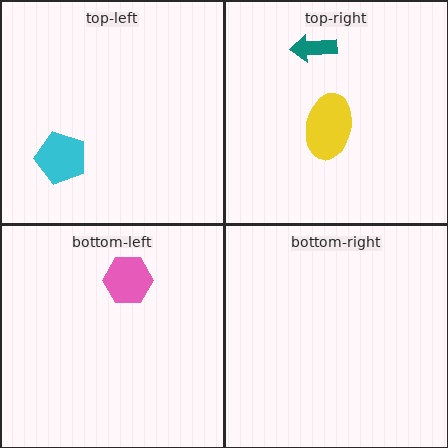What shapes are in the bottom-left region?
The pink hexagon.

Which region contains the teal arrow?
The top-right region.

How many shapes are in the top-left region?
1.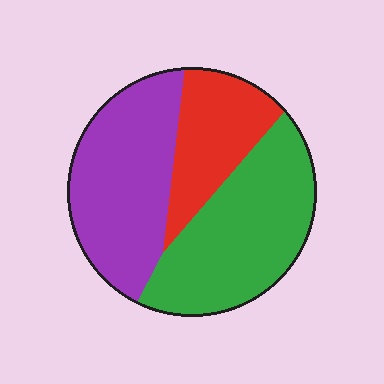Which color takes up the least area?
Red, at roughly 20%.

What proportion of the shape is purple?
Purple covers around 40% of the shape.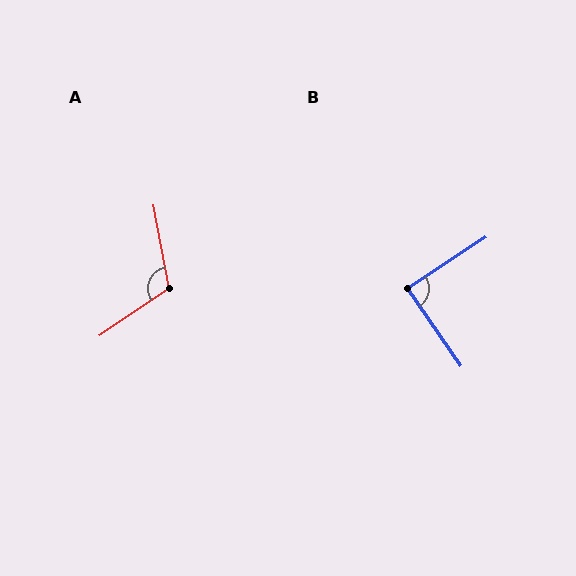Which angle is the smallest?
B, at approximately 89 degrees.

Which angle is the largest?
A, at approximately 113 degrees.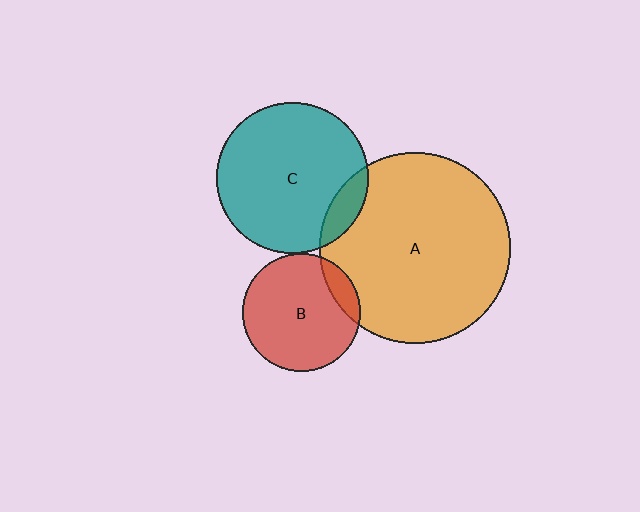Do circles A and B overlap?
Yes.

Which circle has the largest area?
Circle A (orange).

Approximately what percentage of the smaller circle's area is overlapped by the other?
Approximately 10%.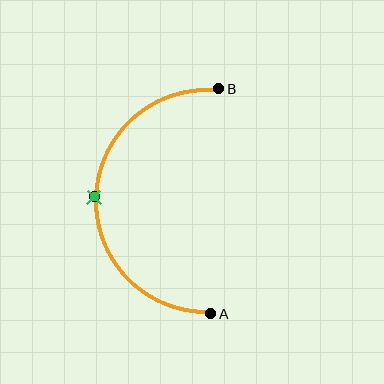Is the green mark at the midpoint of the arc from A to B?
Yes. The green mark lies on the arc at equal arc-length from both A and B — it is the arc midpoint.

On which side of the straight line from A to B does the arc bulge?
The arc bulges to the left of the straight line connecting A and B.